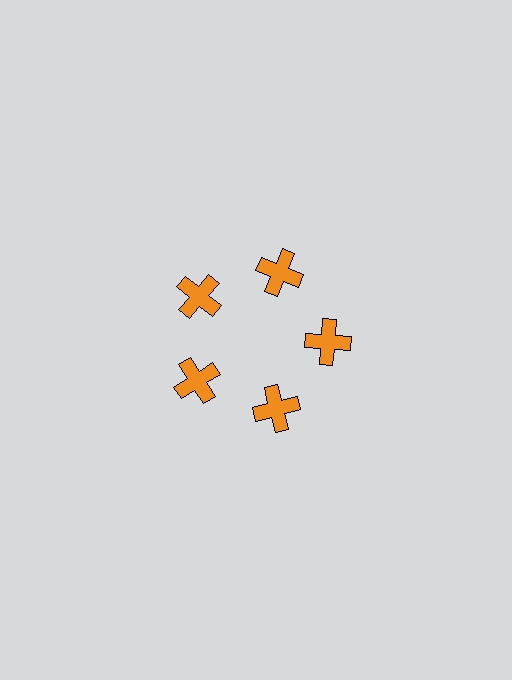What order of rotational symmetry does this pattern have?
This pattern has 5-fold rotational symmetry.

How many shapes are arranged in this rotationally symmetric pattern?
There are 5 shapes, arranged in 5 groups of 1.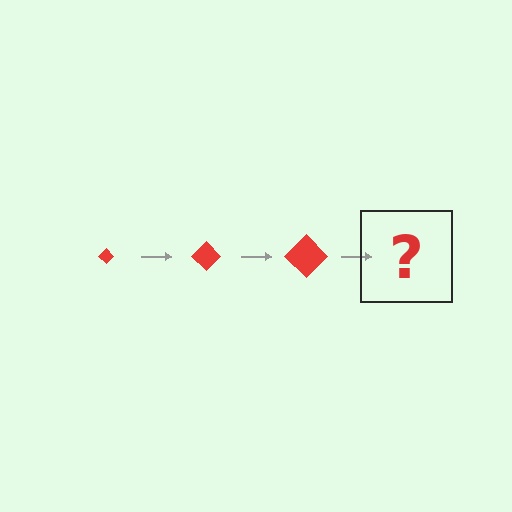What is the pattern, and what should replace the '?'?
The pattern is that the diamond gets progressively larger each step. The '?' should be a red diamond, larger than the previous one.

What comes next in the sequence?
The next element should be a red diamond, larger than the previous one.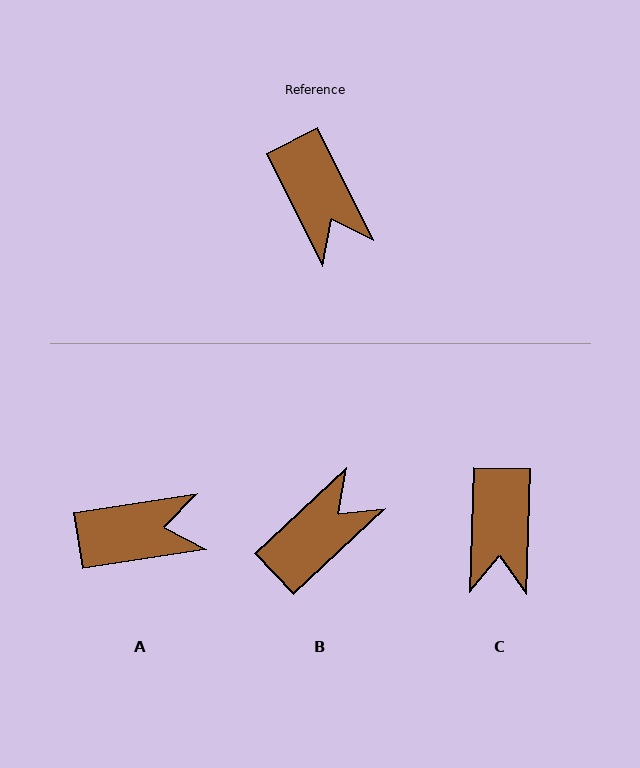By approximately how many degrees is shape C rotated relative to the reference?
Approximately 28 degrees clockwise.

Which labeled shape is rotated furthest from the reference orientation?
B, about 107 degrees away.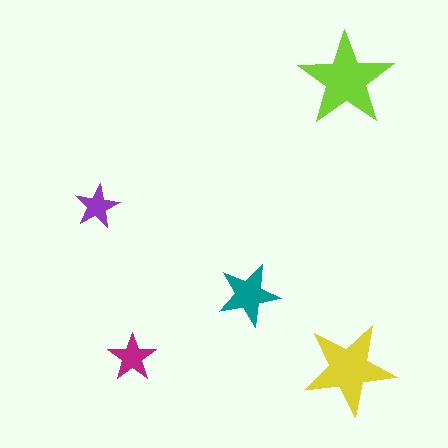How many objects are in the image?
There are 5 objects in the image.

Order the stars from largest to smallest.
the lime one, the yellow one, the teal one, the magenta one, the purple one.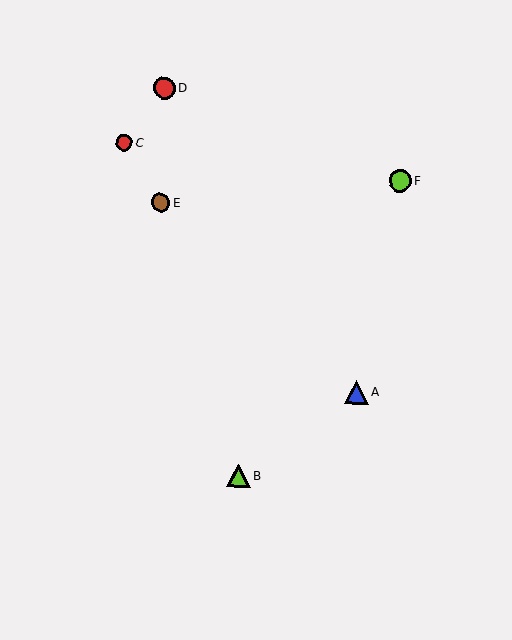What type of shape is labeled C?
Shape C is a red circle.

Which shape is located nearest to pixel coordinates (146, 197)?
The brown circle (labeled E) at (160, 203) is nearest to that location.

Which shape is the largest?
The blue triangle (labeled A) is the largest.